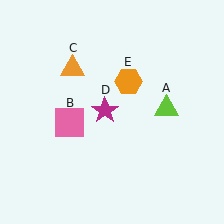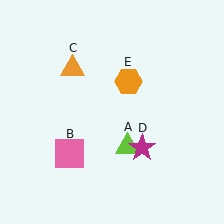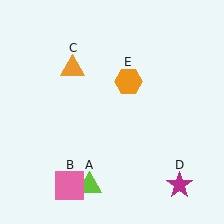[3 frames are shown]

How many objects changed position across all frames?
3 objects changed position: lime triangle (object A), pink square (object B), magenta star (object D).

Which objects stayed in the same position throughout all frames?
Orange triangle (object C) and orange hexagon (object E) remained stationary.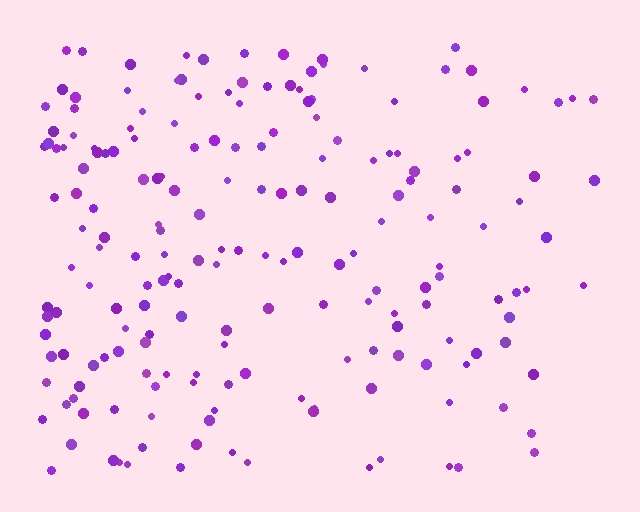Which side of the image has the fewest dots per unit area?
The right.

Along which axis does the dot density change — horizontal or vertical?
Horizontal.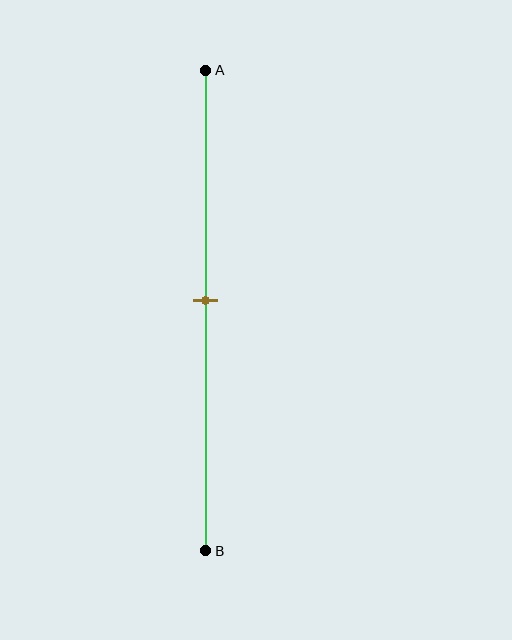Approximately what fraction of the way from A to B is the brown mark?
The brown mark is approximately 50% of the way from A to B.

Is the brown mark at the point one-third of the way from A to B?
No, the mark is at about 50% from A, not at the 33% one-third point.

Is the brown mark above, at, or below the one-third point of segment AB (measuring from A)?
The brown mark is below the one-third point of segment AB.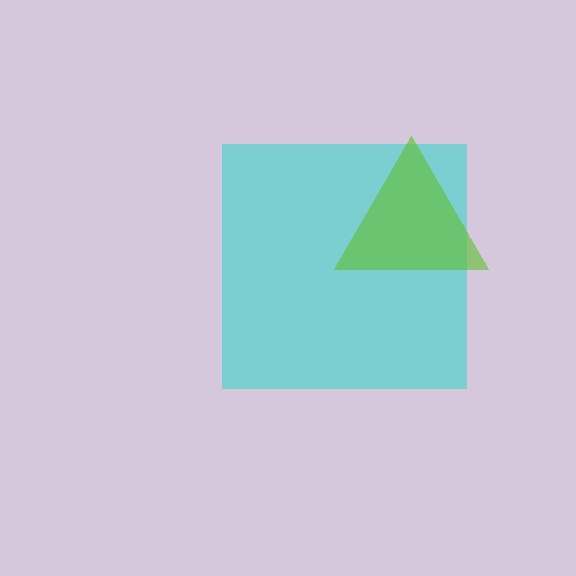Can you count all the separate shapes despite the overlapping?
Yes, there are 2 separate shapes.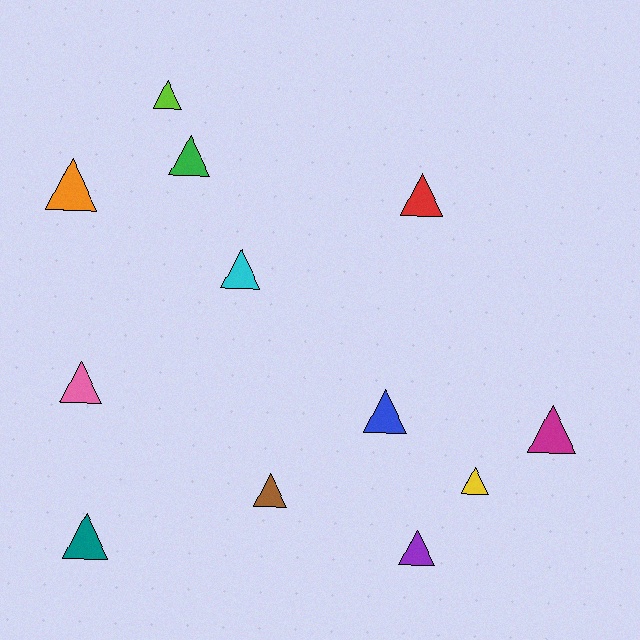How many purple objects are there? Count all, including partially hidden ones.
There is 1 purple object.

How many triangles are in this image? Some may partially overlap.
There are 12 triangles.